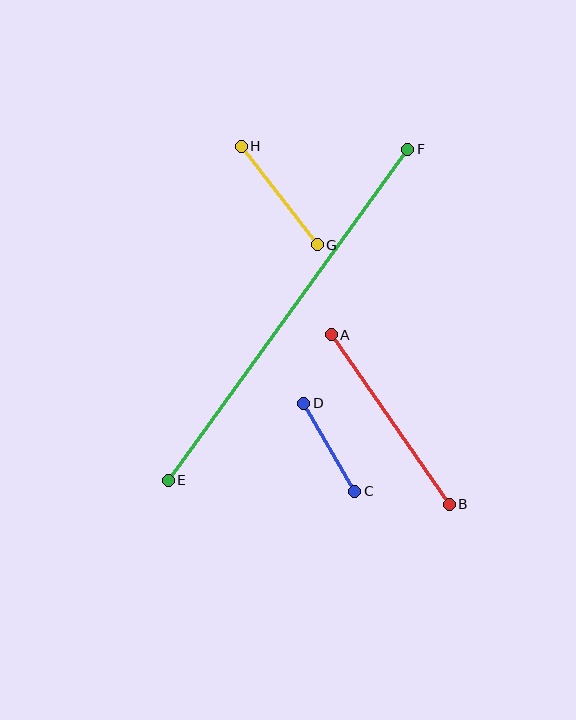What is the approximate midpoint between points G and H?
The midpoint is at approximately (279, 196) pixels.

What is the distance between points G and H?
The distance is approximately 124 pixels.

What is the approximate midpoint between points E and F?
The midpoint is at approximately (288, 315) pixels.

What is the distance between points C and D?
The distance is approximately 102 pixels.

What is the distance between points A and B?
The distance is approximately 206 pixels.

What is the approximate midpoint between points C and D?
The midpoint is at approximately (329, 447) pixels.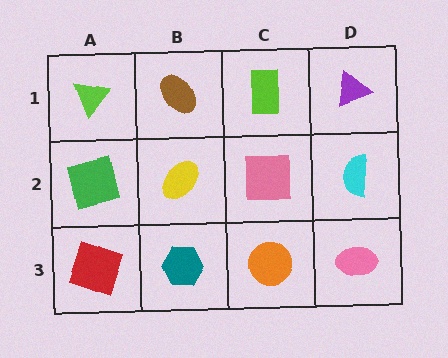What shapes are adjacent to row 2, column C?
A lime rectangle (row 1, column C), an orange circle (row 3, column C), a yellow ellipse (row 2, column B), a cyan semicircle (row 2, column D).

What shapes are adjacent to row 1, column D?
A cyan semicircle (row 2, column D), a lime rectangle (row 1, column C).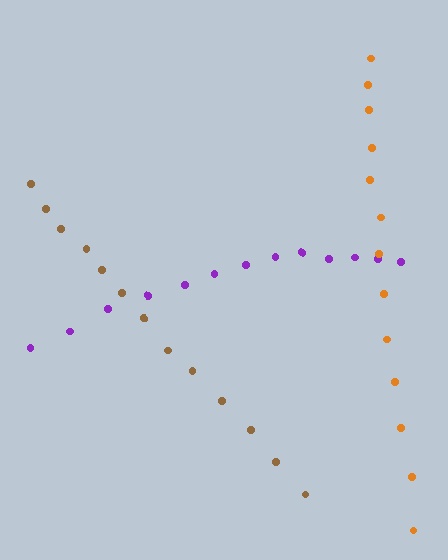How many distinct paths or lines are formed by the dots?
There are 3 distinct paths.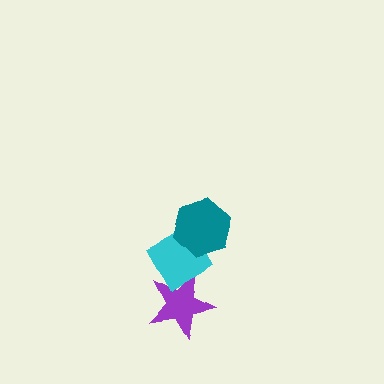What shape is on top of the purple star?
The cyan diamond is on top of the purple star.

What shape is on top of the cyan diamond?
The teal hexagon is on top of the cyan diamond.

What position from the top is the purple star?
The purple star is 3rd from the top.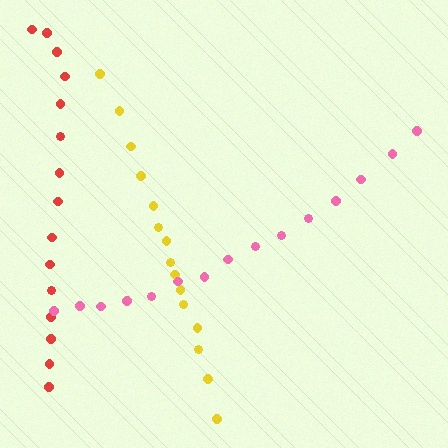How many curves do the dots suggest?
There are 3 distinct paths.